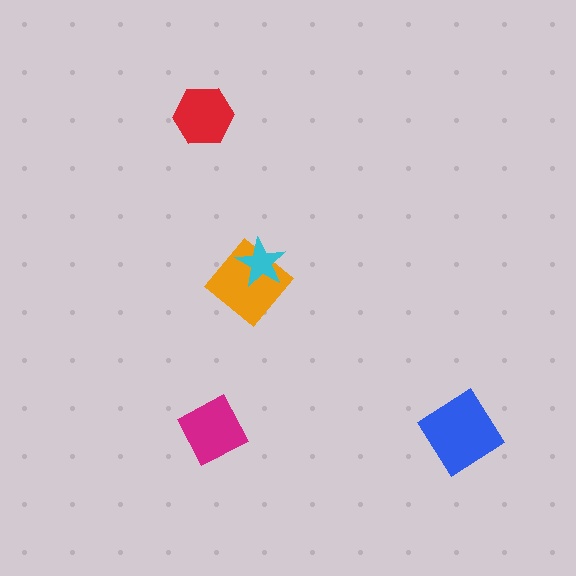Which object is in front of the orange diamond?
The cyan star is in front of the orange diamond.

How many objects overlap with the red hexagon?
0 objects overlap with the red hexagon.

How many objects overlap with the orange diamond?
1 object overlaps with the orange diamond.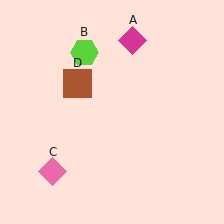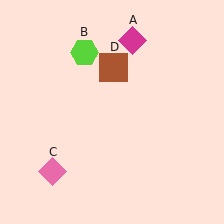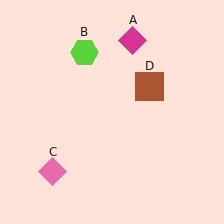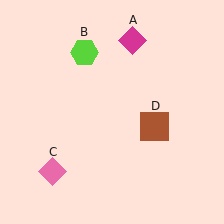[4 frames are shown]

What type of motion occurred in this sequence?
The brown square (object D) rotated clockwise around the center of the scene.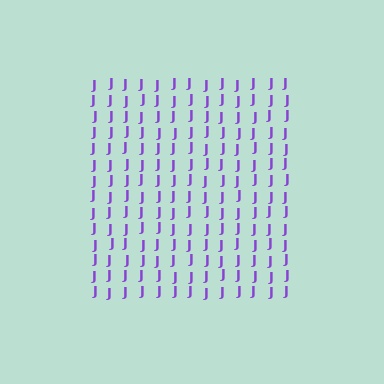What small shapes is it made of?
It is made of small letter J's.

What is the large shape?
The large shape is a square.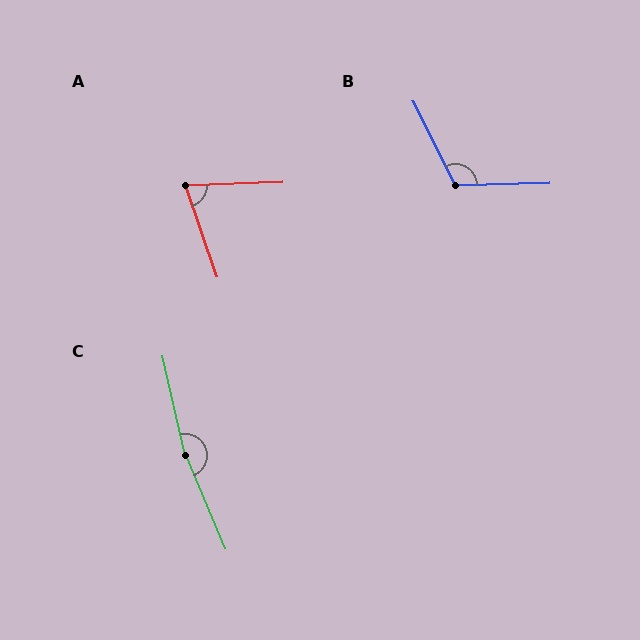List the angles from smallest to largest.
A (73°), B (115°), C (170°).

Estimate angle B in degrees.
Approximately 115 degrees.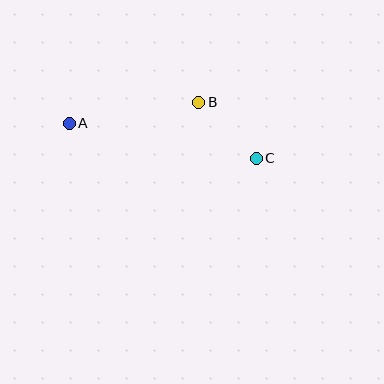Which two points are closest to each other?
Points B and C are closest to each other.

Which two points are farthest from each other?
Points A and C are farthest from each other.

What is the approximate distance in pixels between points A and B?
The distance between A and B is approximately 131 pixels.